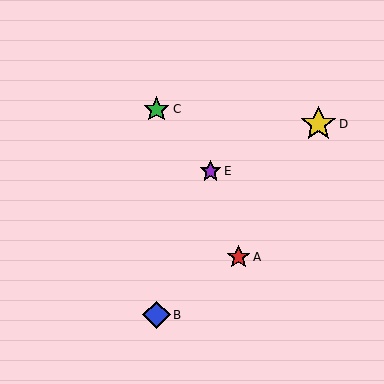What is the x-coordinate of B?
Object B is at x≈157.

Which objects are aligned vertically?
Objects B, C are aligned vertically.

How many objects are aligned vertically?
2 objects (B, C) are aligned vertically.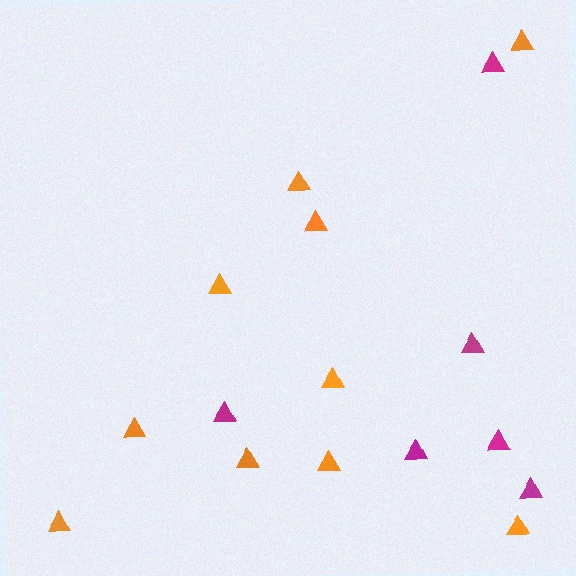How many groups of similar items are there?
There are 2 groups: one group of orange triangles (10) and one group of magenta triangles (6).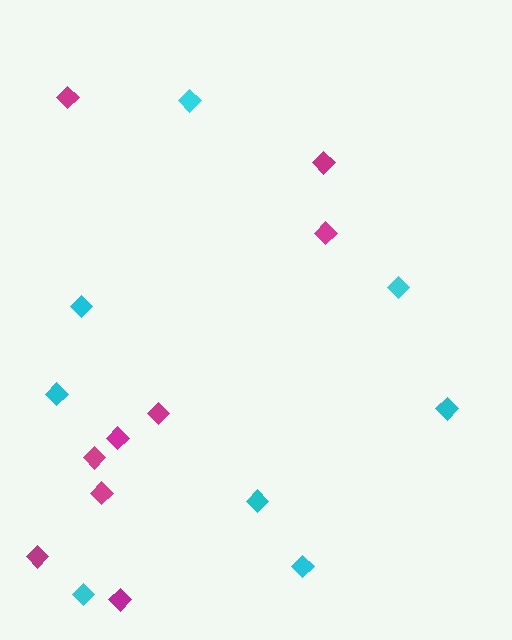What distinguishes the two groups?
There are 2 groups: one group of cyan diamonds (8) and one group of magenta diamonds (9).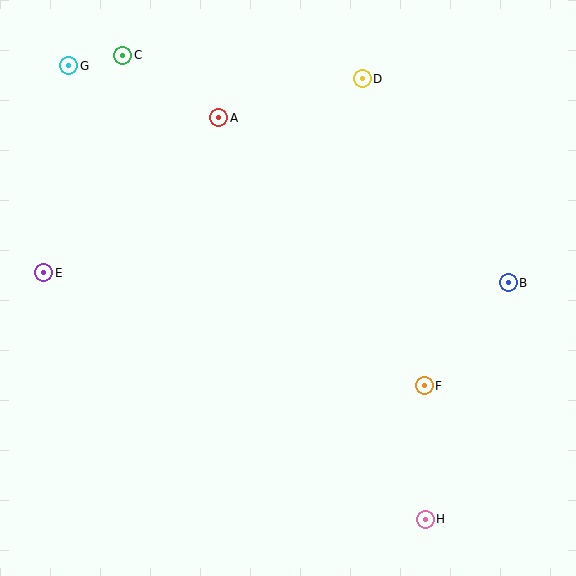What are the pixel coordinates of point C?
Point C is at (123, 55).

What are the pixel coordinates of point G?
Point G is at (69, 66).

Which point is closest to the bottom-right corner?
Point H is closest to the bottom-right corner.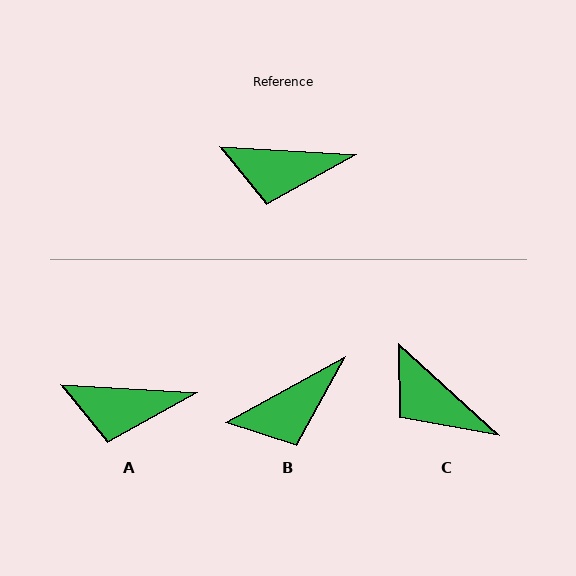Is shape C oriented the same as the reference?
No, it is off by about 39 degrees.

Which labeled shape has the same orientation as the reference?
A.